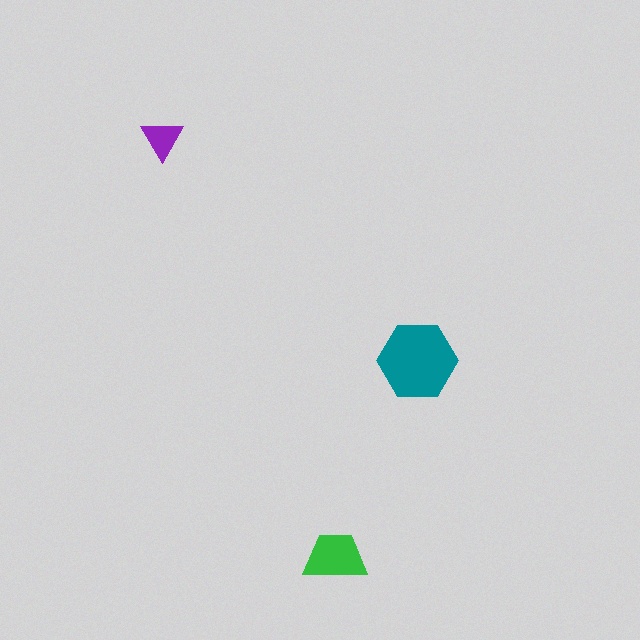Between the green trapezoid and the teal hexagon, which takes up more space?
The teal hexagon.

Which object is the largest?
The teal hexagon.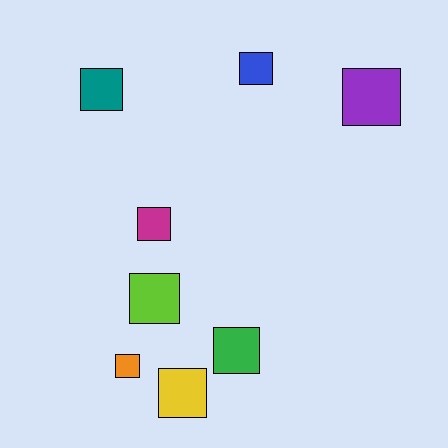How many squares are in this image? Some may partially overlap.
There are 8 squares.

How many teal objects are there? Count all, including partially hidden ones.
There is 1 teal object.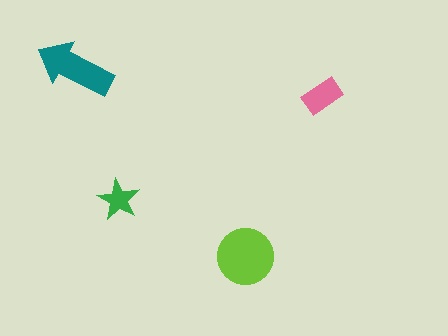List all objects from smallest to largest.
The green star, the pink rectangle, the teal arrow, the lime circle.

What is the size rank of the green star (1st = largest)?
4th.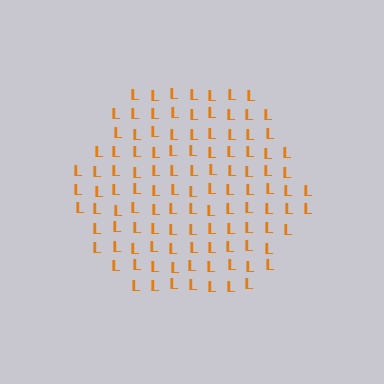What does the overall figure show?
The overall figure shows a hexagon.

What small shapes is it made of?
It is made of small letter L's.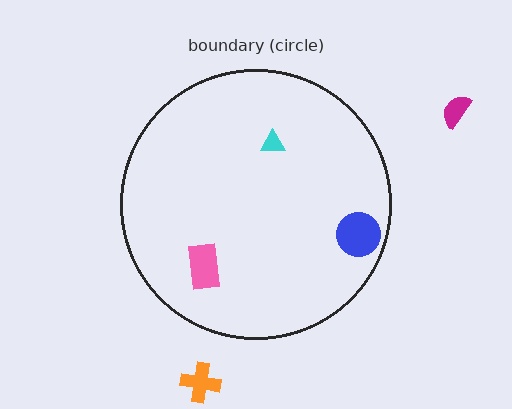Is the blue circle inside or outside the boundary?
Inside.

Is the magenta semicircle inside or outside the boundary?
Outside.